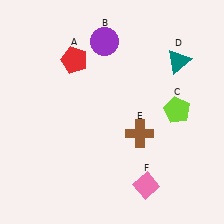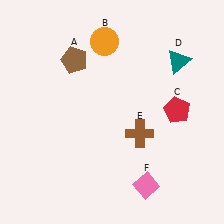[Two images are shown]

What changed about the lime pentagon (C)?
In Image 1, C is lime. In Image 2, it changed to red.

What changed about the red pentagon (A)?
In Image 1, A is red. In Image 2, it changed to brown.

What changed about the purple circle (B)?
In Image 1, B is purple. In Image 2, it changed to orange.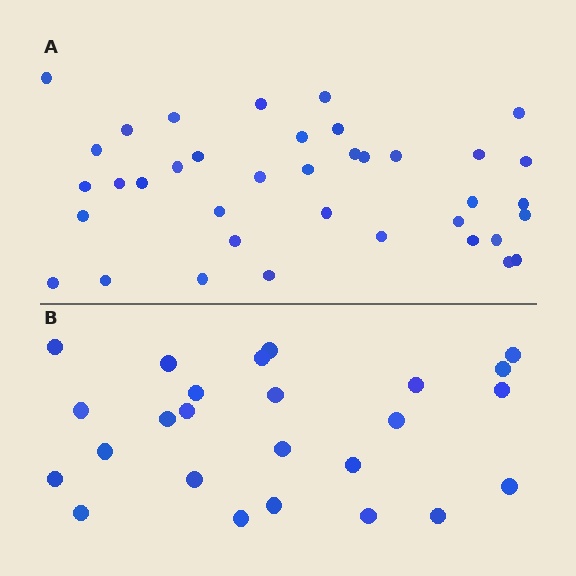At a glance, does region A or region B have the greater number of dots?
Region A (the top region) has more dots.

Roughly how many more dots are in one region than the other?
Region A has approximately 15 more dots than region B.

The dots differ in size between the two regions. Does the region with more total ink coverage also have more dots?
No. Region B has more total ink coverage because its dots are larger, but region A actually contains more individual dots. Total area can be misleading — the number of items is what matters here.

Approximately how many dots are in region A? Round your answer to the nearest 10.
About 40 dots. (The exact count is 38, which rounds to 40.)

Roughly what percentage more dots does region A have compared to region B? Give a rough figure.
About 50% more.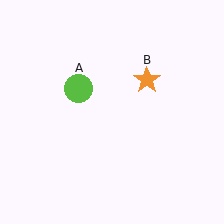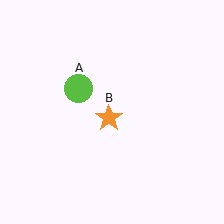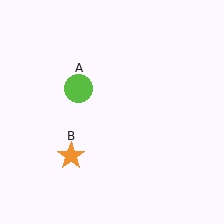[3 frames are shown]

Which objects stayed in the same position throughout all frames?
Lime circle (object A) remained stationary.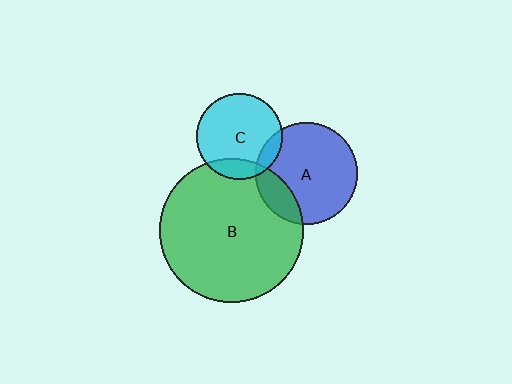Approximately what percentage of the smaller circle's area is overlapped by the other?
Approximately 20%.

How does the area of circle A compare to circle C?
Approximately 1.4 times.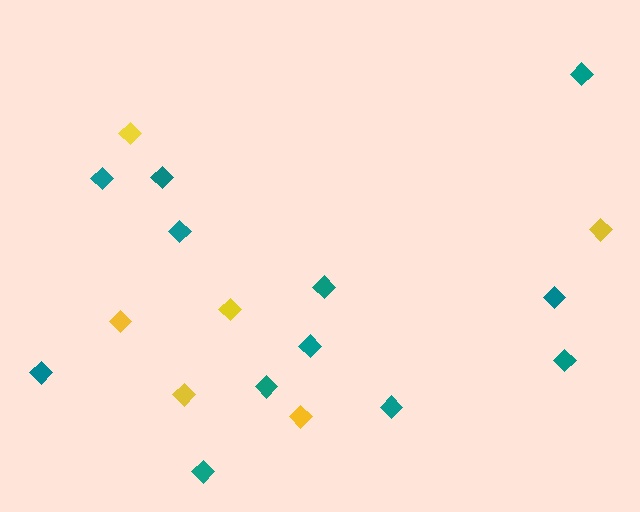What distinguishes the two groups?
There are 2 groups: one group of yellow diamonds (6) and one group of teal diamonds (12).